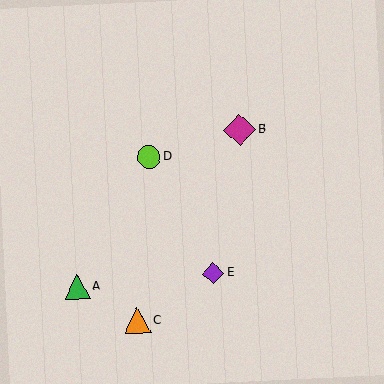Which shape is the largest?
The magenta diamond (labeled B) is the largest.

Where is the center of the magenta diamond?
The center of the magenta diamond is at (240, 130).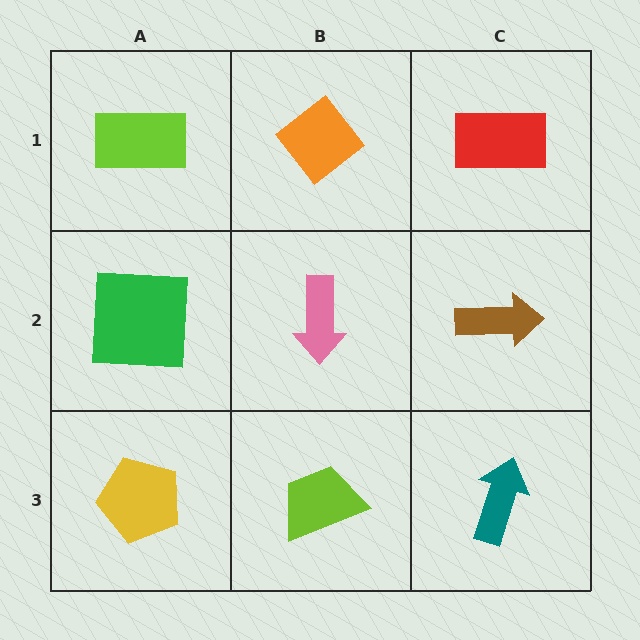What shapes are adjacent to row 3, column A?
A green square (row 2, column A), a lime trapezoid (row 3, column B).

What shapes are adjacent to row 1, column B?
A pink arrow (row 2, column B), a lime rectangle (row 1, column A), a red rectangle (row 1, column C).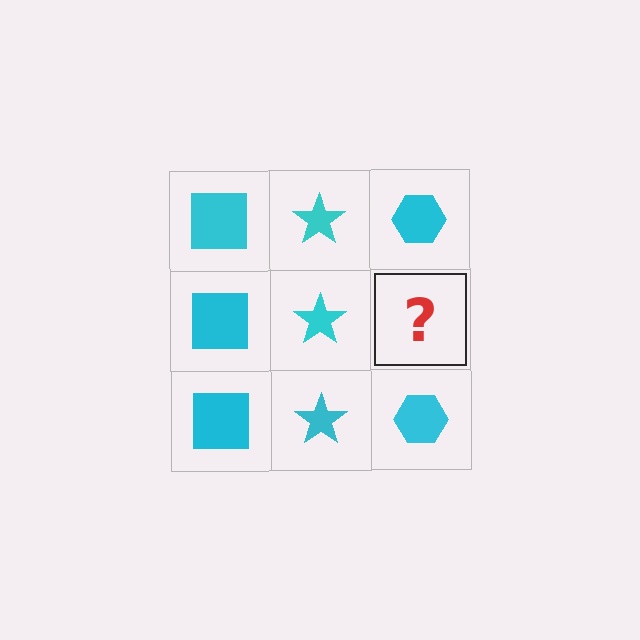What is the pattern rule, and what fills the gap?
The rule is that each column has a consistent shape. The gap should be filled with a cyan hexagon.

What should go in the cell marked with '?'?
The missing cell should contain a cyan hexagon.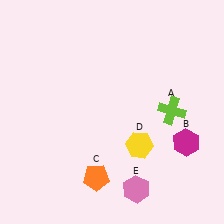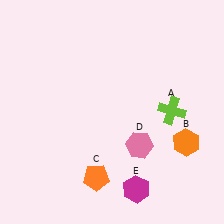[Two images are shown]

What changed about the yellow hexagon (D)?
In Image 1, D is yellow. In Image 2, it changed to pink.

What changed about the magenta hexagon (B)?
In Image 1, B is magenta. In Image 2, it changed to orange.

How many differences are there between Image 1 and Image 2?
There are 3 differences between the two images.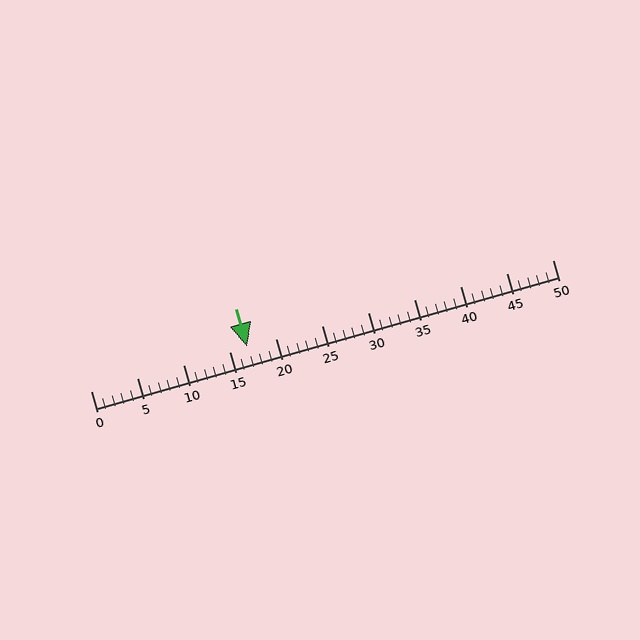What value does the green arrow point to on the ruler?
The green arrow points to approximately 17.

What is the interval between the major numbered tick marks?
The major tick marks are spaced 5 units apart.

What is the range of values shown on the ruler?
The ruler shows values from 0 to 50.